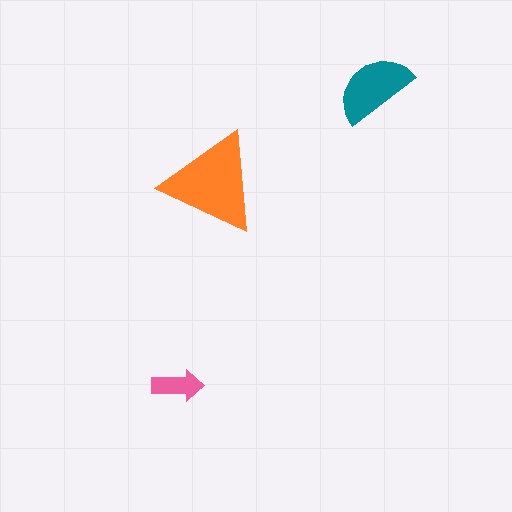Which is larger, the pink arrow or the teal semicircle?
The teal semicircle.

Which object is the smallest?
The pink arrow.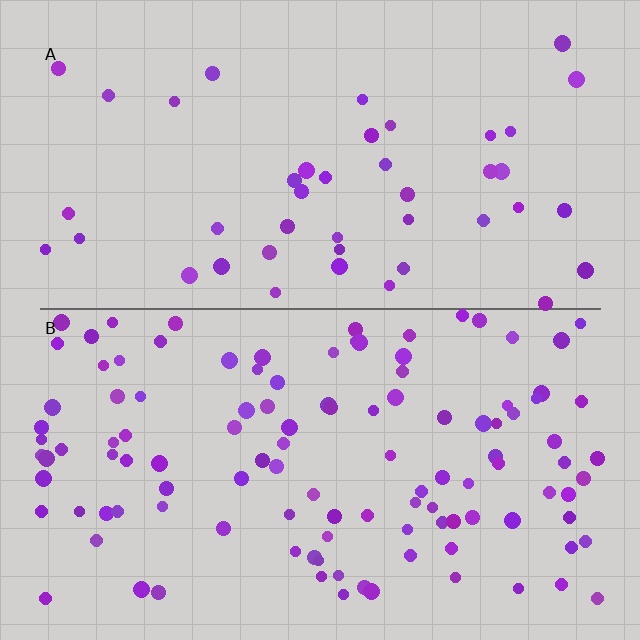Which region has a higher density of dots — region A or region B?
B (the bottom).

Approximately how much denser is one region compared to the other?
Approximately 2.6× — region B over region A.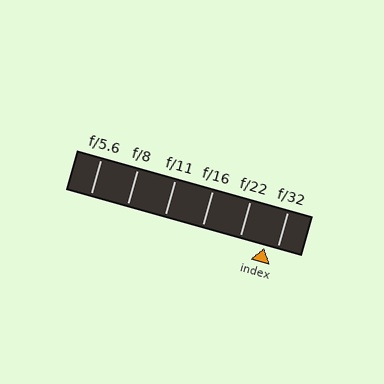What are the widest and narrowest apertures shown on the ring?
The widest aperture shown is f/5.6 and the narrowest is f/32.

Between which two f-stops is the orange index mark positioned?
The index mark is between f/22 and f/32.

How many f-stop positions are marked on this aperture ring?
There are 6 f-stop positions marked.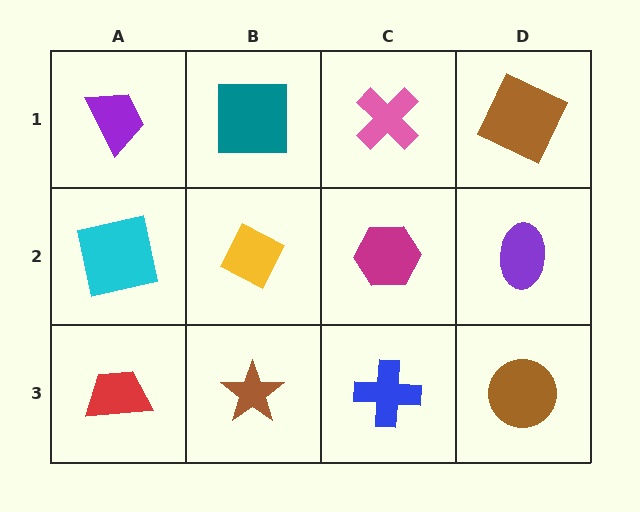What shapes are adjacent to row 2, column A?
A purple trapezoid (row 1, column A), a red trapezoid (row 3, column A), a yellow diamond (row 2, column B).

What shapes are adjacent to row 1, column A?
A cyan square (row 2, column A), a teal square (row 1, column B).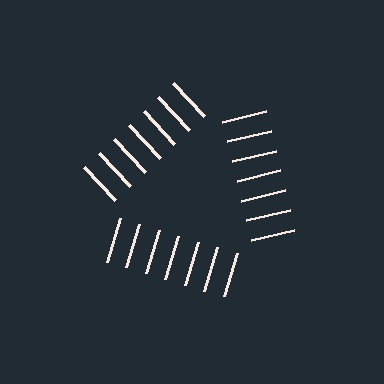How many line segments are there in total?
21 — 7 along each of the 3 edges.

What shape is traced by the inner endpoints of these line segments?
An illusory triangle — the line segments terminate on its edges but no continuous stroke is drawn.